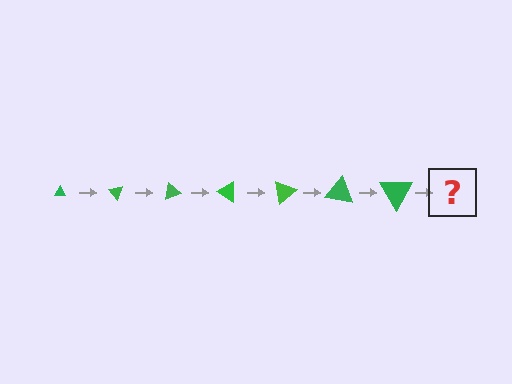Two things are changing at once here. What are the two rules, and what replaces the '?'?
The two rules are that the triangle grows larger each step and it rotates 50 degrees each step. The '?' should be a triangle, larger than the previous one and rotated 350 degrees from the start.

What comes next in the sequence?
The next element should be a triangle, larger than the previous one and rotated 350 degrees from the start.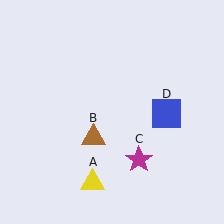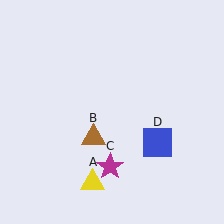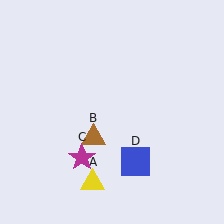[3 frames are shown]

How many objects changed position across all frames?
2 objects changed position: magenta star (object C), blue square (object D).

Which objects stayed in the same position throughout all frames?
Yellow triangle (object A) and brown triangle (object B) remained stationary.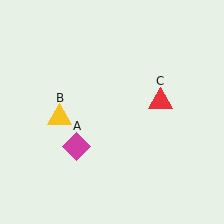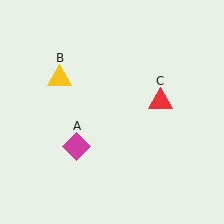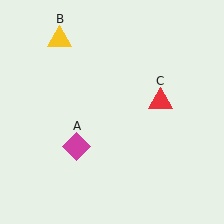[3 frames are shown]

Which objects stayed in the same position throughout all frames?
Magenta diamond (object A) and red triangle (object C) remained stationary.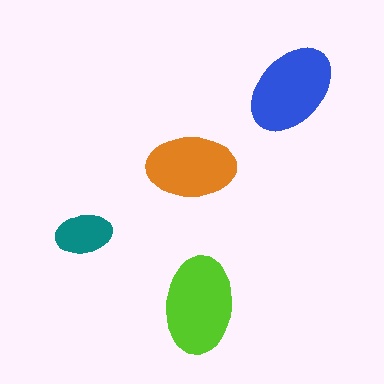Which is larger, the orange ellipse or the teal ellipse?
The orange one.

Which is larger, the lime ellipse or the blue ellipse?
The lime one.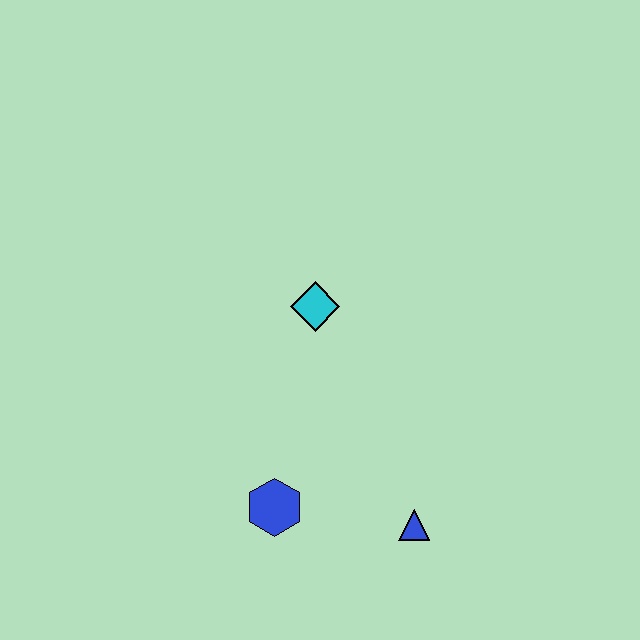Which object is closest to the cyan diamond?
The blue hexagon is closest to the cyan diamond.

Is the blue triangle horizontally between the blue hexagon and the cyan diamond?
No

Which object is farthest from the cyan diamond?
The blue triangle is farthest from the cyan diamond.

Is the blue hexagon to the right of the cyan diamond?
No